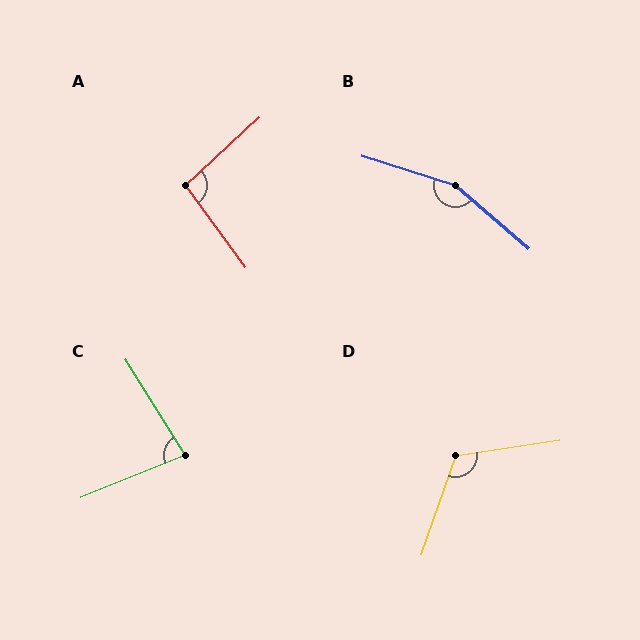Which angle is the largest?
B, at approximately 157 degrees.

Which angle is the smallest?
C, at approximately 80 degrees.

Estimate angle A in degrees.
Approximately 97 degrees.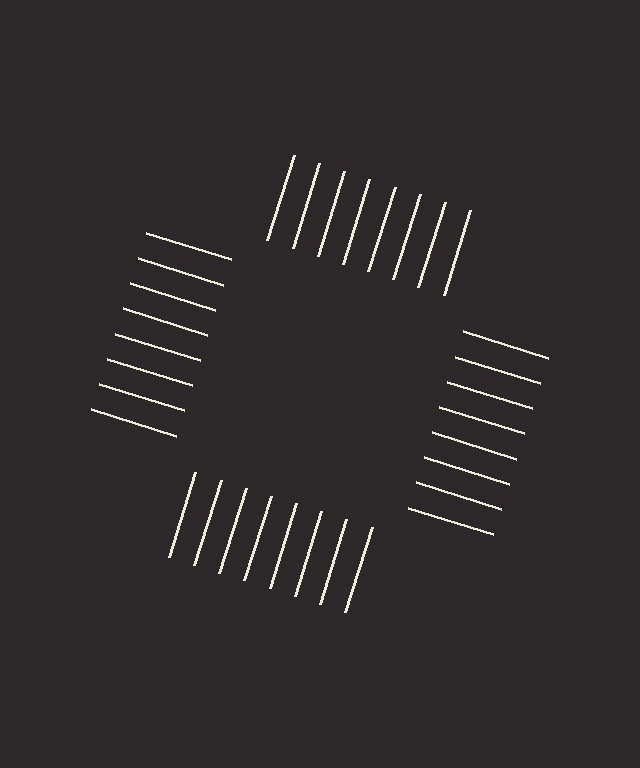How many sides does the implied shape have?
4 sides — the line-ends trace a square.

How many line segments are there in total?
32 — 8 along each of the 4 edges.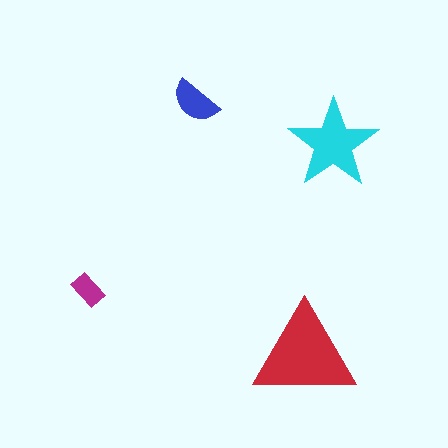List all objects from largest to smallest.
The red triangle, the cyan star, the blue semicircle, the magenta rectangle.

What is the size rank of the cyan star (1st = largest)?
2nd.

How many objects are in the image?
There are 4 objects in the image.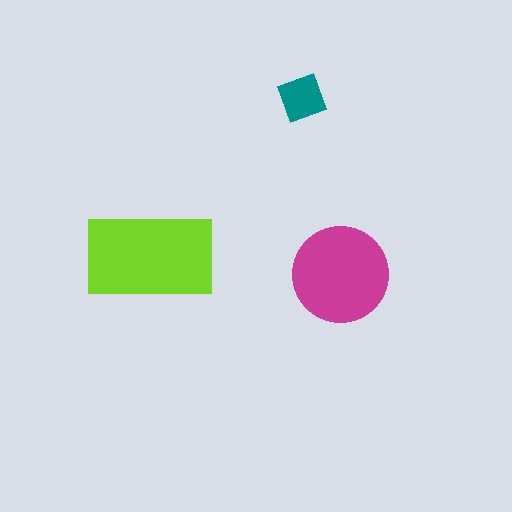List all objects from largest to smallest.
The lime rectangle, the magenta circle, the teal square.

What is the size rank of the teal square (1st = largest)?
3rd.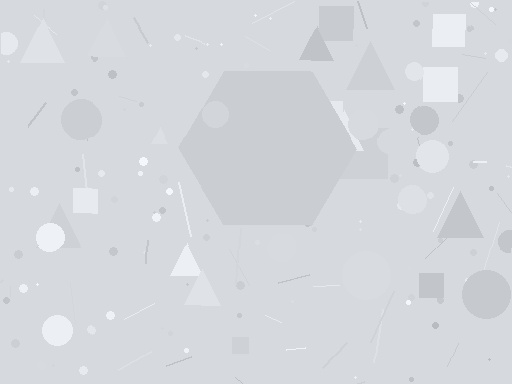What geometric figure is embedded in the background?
A hexagon is embedded in the background.